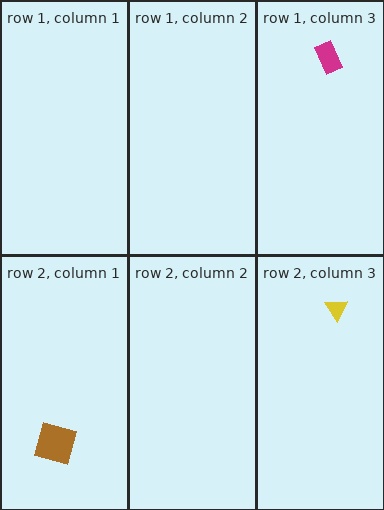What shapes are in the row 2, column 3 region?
The yellow triangle.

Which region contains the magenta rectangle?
The row 1, column 3 region.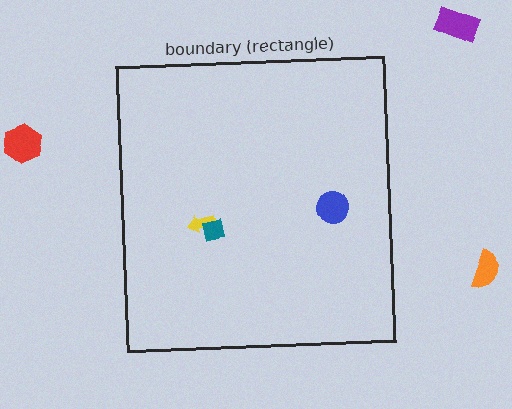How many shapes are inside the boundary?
3 inside, 3 outside.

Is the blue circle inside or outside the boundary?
Inside.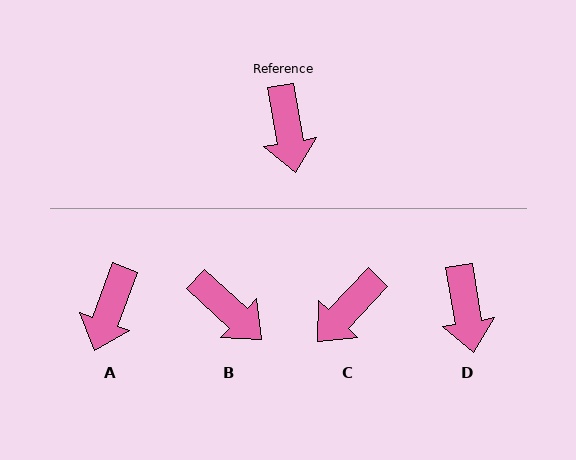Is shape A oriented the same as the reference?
No, it is off by about 30 degrees.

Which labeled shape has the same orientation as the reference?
D.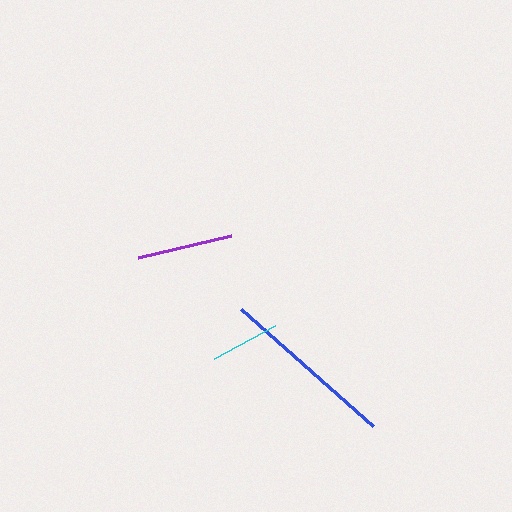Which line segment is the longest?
The blue line is the longest at approximately 177 pixels.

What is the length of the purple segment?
The purple segment is approximately 96 pixels long.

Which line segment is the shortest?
The cyan line is the shortest at approximately 69 pixels.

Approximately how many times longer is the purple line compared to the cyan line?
The purple line is approximately 1.4 times the length of the cyan line.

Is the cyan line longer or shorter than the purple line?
The purple line is longer than the cyan line.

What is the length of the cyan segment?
The cyan segment is approximately 69 pixels long.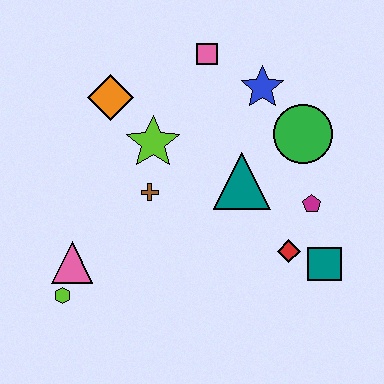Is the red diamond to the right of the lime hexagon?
Yes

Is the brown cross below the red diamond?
No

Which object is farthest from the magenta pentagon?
The lime hexagon is farthest from the magenta pentagon.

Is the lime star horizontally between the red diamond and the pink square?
No